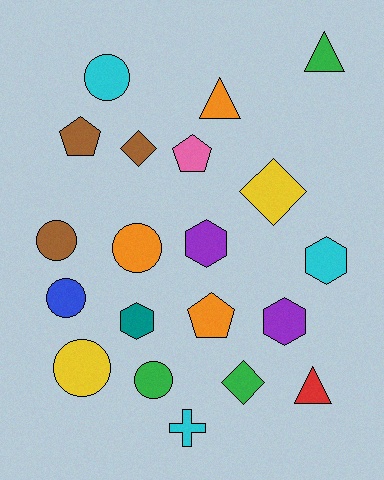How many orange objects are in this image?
There are 3 orange objects.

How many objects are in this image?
There are 20 objects.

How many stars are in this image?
There are no stars.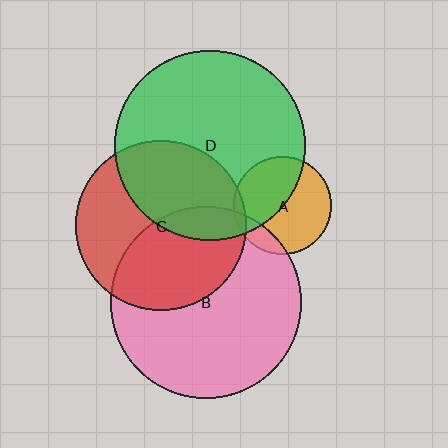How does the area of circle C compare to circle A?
Approximately 3.1 times.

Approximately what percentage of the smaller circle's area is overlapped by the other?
Approximately 10%.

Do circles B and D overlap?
Yes.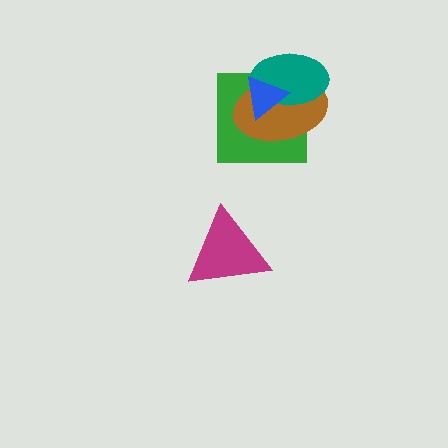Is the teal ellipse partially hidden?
Yes, it is partially covered by another shape.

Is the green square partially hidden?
Yes, it is partially covered by another shape.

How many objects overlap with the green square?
3 objects overlap with the green square.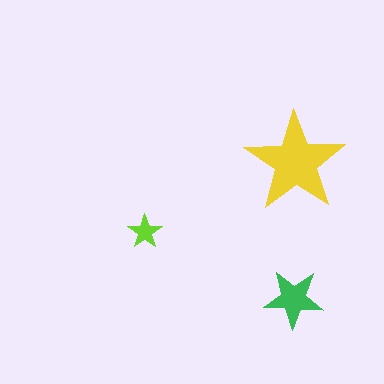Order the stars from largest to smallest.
the yellow one, the green one, the lime one.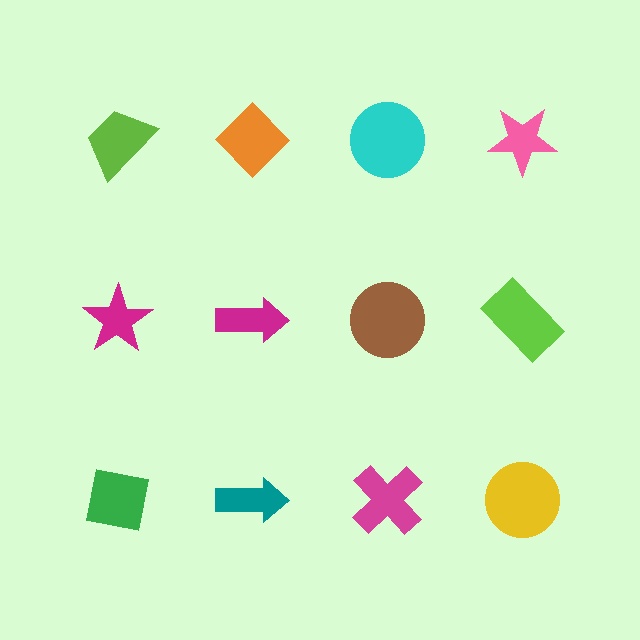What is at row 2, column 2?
A magenta arrow.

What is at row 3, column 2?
A teal arrow.